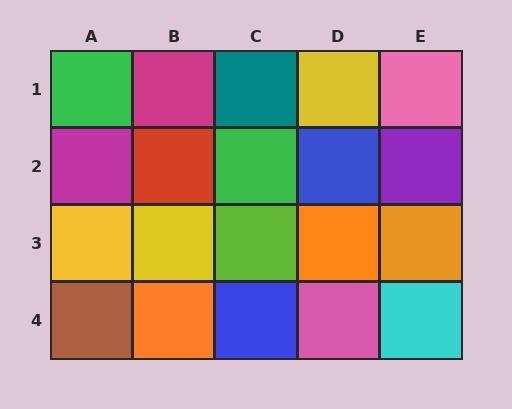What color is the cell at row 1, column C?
Teal.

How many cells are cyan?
1 cell is cyan.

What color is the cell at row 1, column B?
Magenta.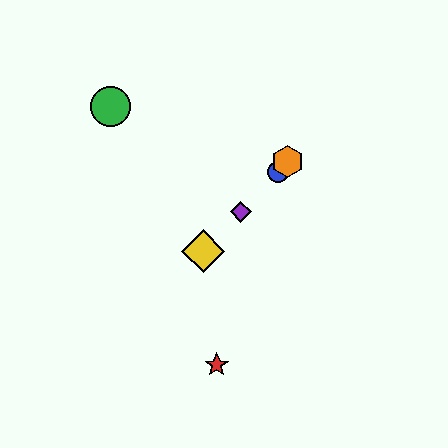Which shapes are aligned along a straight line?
The blue circle, the yellow diamond, the purple diamond, the orange hexagon are aligned along a straight line.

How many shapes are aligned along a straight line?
4 shapes (the blue circle, the yellow diamond, the purple diamond, the orange hexagon) are aligned along a straight line.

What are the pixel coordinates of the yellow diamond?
The yellow diamond is at (203, 251).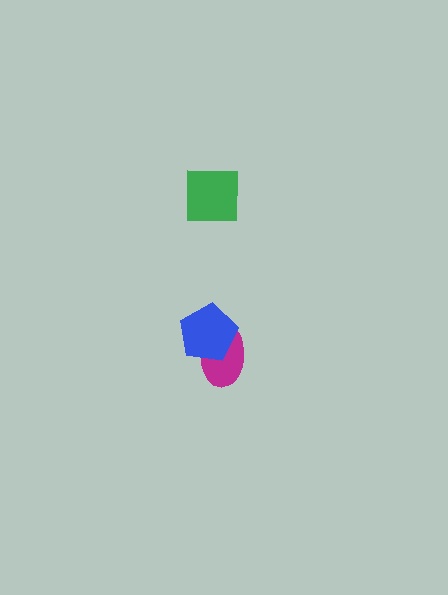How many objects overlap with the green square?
0 objects overlap with the green square.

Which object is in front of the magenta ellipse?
The blue pentagon is in front of the magenta ellipse.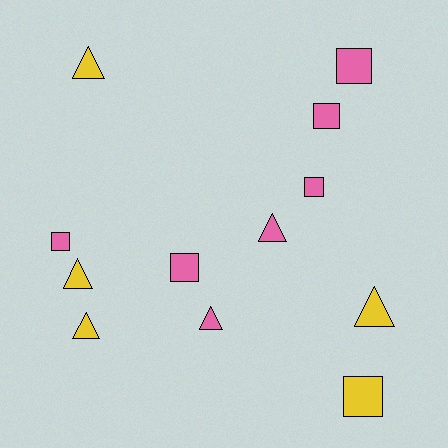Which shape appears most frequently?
Square, with 6 objects.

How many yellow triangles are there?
There are 4 yellow triangles.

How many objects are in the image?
There are 12 objects.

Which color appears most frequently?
Pink, with 7 objects.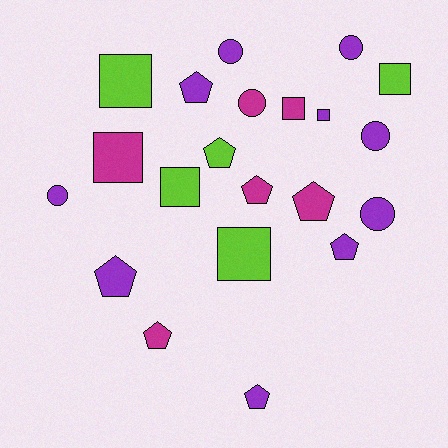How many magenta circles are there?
There is 1 magenta circle.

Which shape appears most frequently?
Pentagon, with 8 objects.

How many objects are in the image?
There are 21 objects.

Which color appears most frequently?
Purple, with 10 objects.